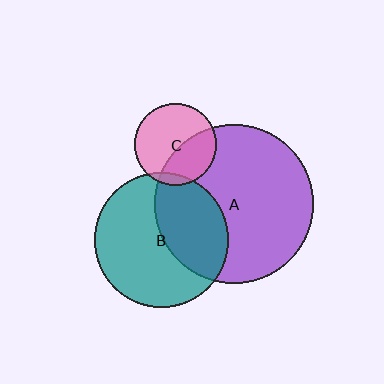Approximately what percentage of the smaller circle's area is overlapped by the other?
Approximately 40%.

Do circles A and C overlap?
Yes.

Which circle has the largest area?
Circle A (purple).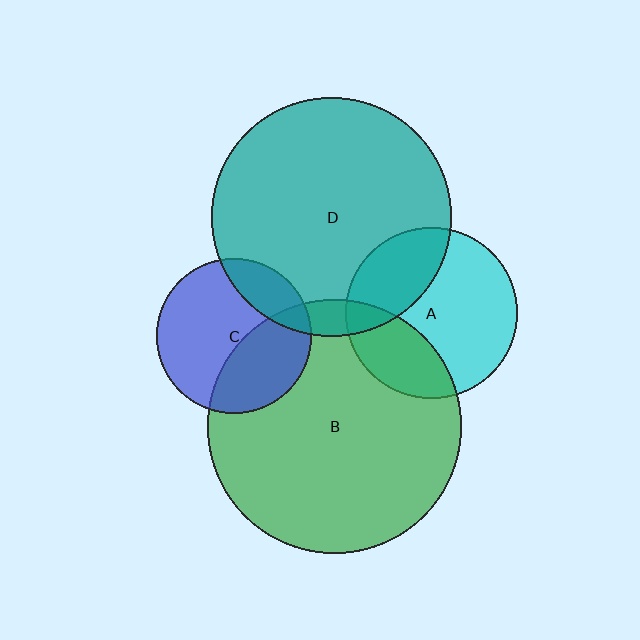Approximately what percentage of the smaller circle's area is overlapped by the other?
Approximately 35%.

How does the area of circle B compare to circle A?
Approximately 2.2 times.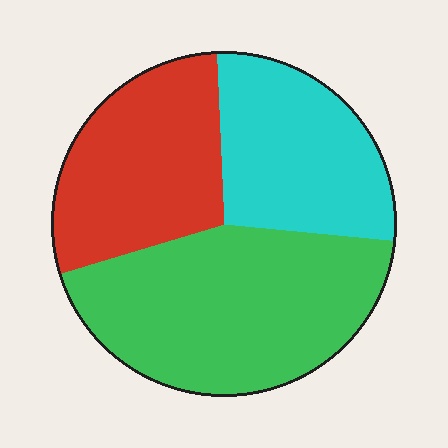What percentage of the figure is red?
Red covers 29% of the figure.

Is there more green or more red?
Green.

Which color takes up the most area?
Green, at roughly 45%.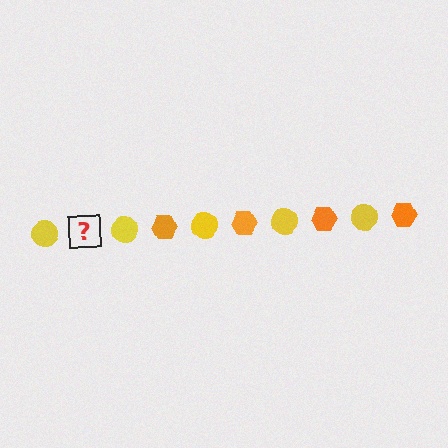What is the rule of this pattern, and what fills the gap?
The rule is that the pattern alternates between yellow circle and orange hexagon. The gap should be filled with an orange hexagon.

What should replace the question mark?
The question mark should be replaced with an orange hexagon.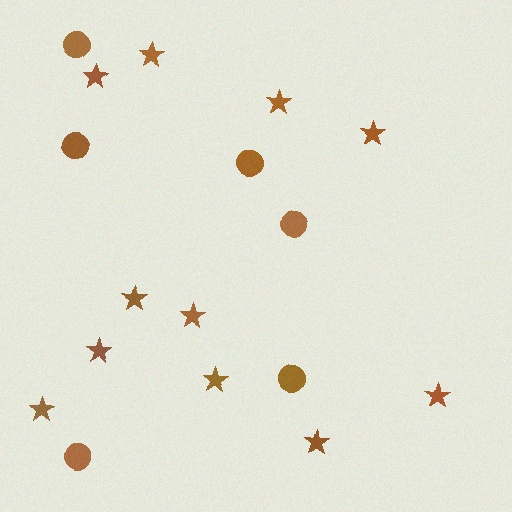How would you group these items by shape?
There are 2 groups: one group of circles (6) and one group of stars (11).